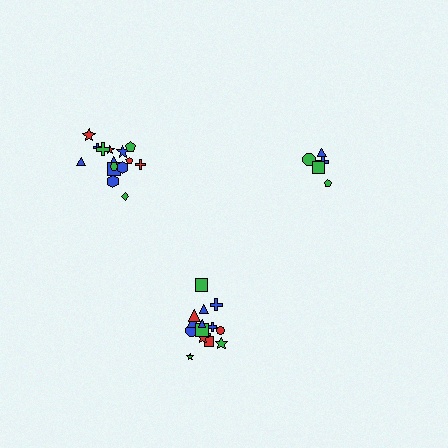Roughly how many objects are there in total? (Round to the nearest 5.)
Roughly 35 objects in total.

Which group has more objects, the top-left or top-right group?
The top-left group.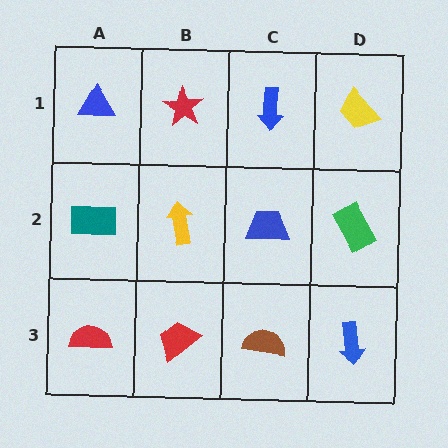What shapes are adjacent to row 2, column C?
A blue arrow (row 1, column C), a brown semicircle (row 3, column C), a yellow arrow (row 2, column B), a green rectangle (row 2, column D).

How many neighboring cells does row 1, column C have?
3.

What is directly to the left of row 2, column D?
A blue trapezoid.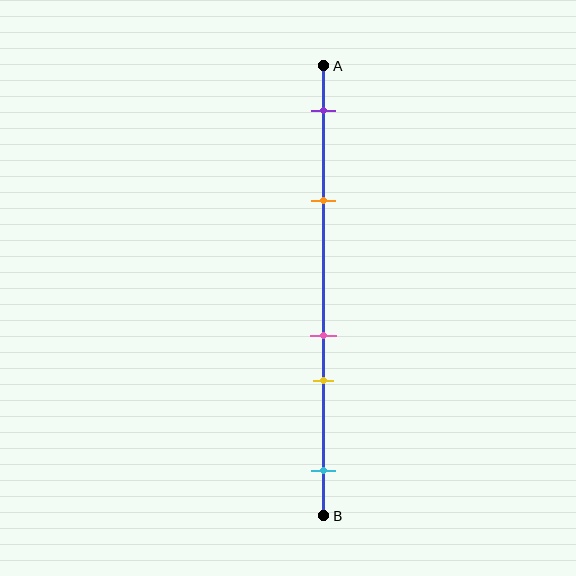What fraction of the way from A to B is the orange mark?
The orange mark is approximately 30% (0.3) of the way from A to B.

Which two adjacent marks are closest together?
The pink and yellow marks are the closest adjacent pair.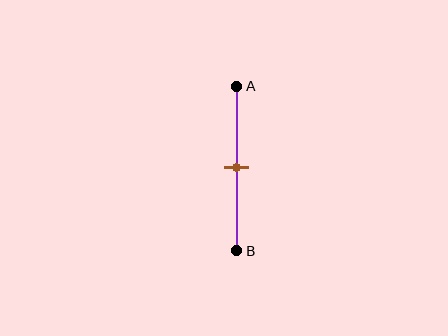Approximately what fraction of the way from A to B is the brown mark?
The brown mark is approximately 50% of the way from A to B.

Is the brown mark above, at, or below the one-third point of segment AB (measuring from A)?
The brown mark is below the one-third point of segment AB.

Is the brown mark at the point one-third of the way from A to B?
No, the mark is at about 50% from A, not at the 33% one-third point.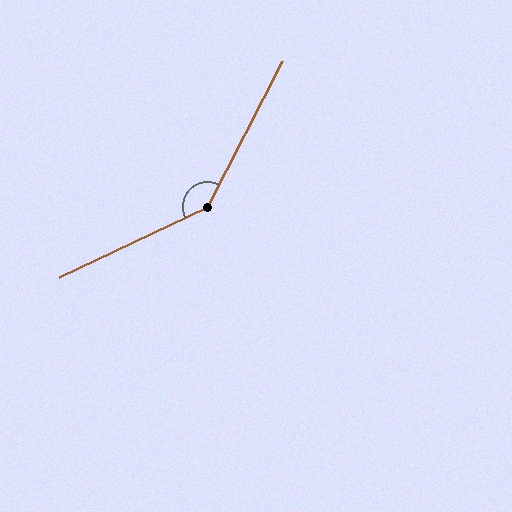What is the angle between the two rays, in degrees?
Approximately 142 degrees.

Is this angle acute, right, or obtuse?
It is obtuse.